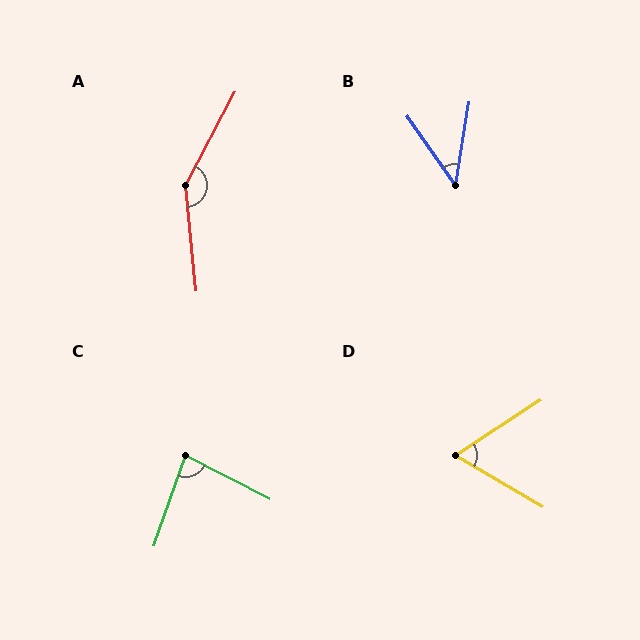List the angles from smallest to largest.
B (44°), D (63°), C (82°), A (146°).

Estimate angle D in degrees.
Approximately 63 degrees.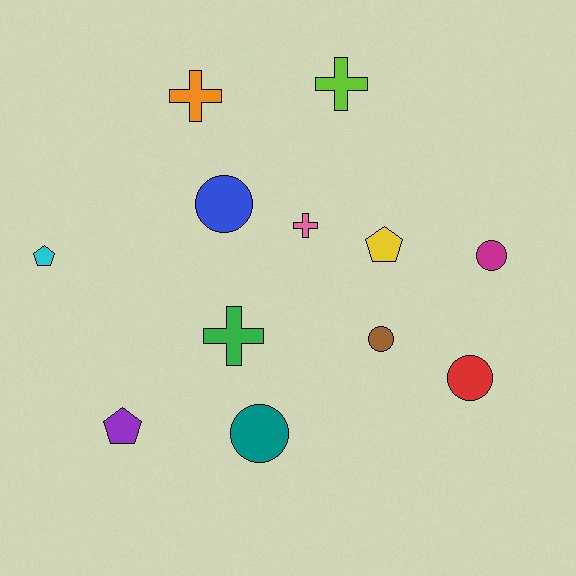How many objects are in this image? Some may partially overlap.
There are 12 objects.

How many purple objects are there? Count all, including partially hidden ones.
There is 1 purple object.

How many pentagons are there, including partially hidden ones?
There are 3 pentagons.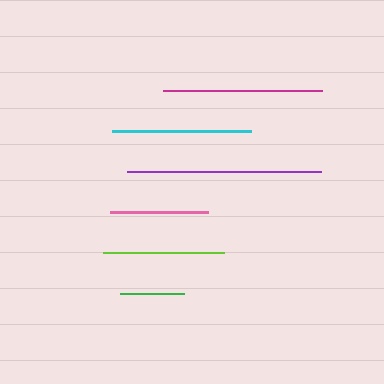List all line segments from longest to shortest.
From longest to shortest: purple, magenta, cyan, lime, pink, green.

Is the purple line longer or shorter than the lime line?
The purple line is longer than the lime line.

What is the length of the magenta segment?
The magenta segment is approximately 159 pixels long.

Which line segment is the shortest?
The green line is the shortest at approximately 63 pixels.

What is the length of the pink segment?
The pink segment is approximately 99 pixels long.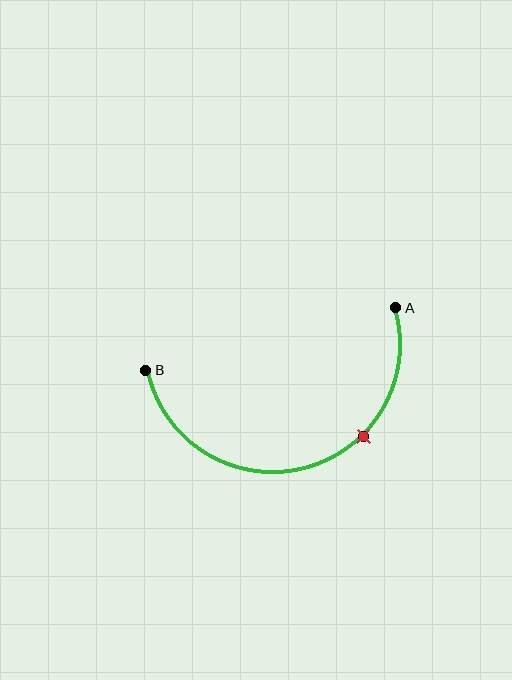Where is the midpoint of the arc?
The arc midpoint is the point on the curve farthest from the straight line joining A and B. It sits below that line.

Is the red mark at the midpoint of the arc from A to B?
No. The red mark lies on the arc but is closer to endpoint A. The arc midpoint would be at the point on the curve equidistant along the arc from both A and B.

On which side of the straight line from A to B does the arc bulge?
The arc bulges below the straight line connecting A and B.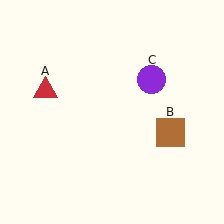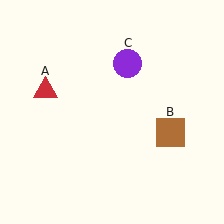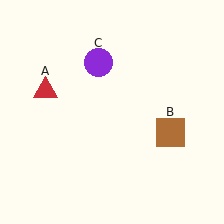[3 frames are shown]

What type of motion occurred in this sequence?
The purple circle (object C) rotated counterclockwise around the center of the scene.